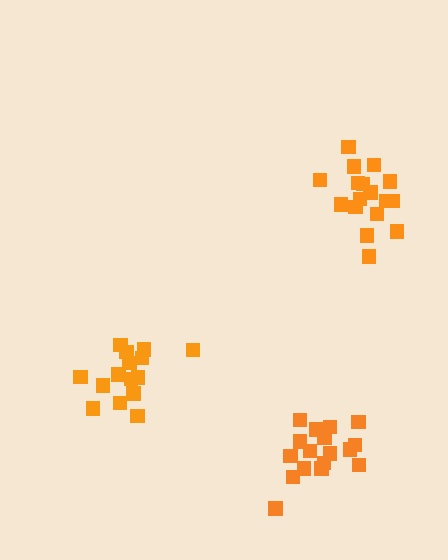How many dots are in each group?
Group 1: 17 dots, Group 2: 15 dots, Group 3: 17 dots (49 total).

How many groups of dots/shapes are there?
There are 3 groups.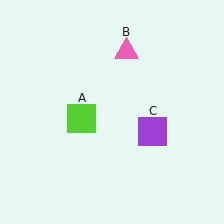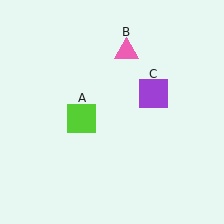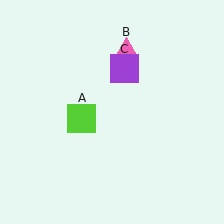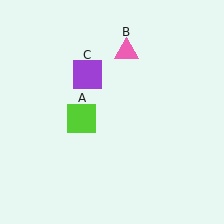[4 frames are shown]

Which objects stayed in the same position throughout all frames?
Lime square (object A) and pink triangle (object B) remained stationary.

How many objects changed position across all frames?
1 object changed position: purple square (object C).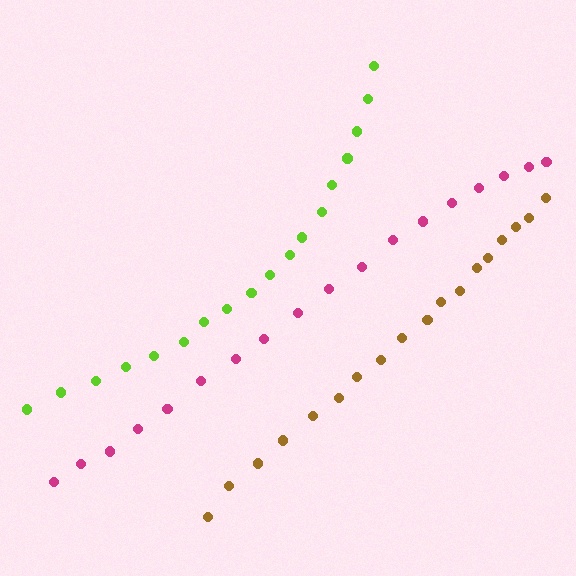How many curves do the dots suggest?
There are 3 distinct paths.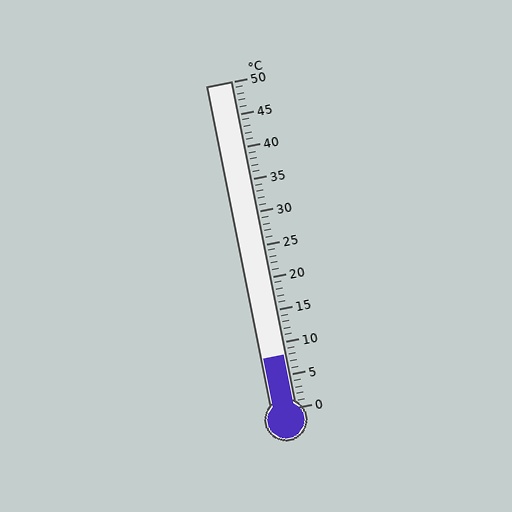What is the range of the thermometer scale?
The thermometer scale ranges from 0°C to 50°C.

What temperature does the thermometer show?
The thermometer shows approximately 8°C.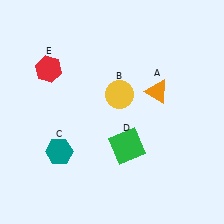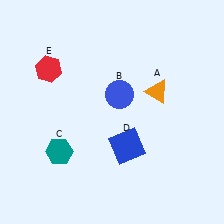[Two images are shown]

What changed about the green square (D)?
In Image 1, D is green. In Image 2, it changed to blue.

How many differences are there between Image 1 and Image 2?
There are 2 differences between the two images.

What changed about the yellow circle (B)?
In Image 1, B is yellow. In Image 2, it changed to blue.